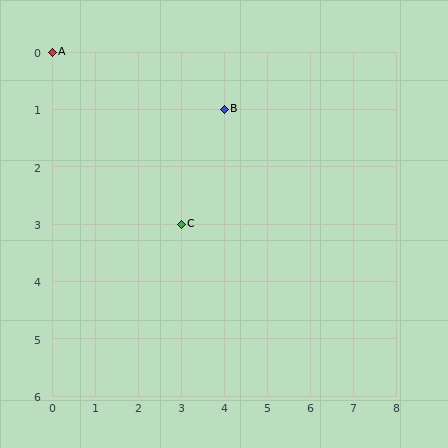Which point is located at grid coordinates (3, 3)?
Point C is at (3, 3).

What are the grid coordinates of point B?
Point B is at grid coordinates (4, 1).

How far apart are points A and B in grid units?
Points A and B are 4 columns and 1 row apart (about 4.1 grid units diagonally).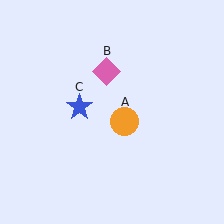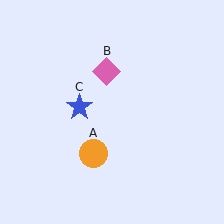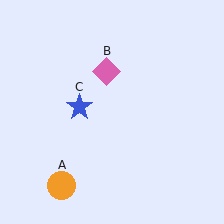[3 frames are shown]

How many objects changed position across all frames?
1 object changed position: orange circle (object A).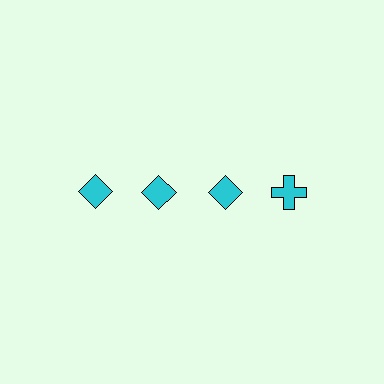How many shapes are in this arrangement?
There are 4 shapes arranged in a grid pattern.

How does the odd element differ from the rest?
It has a different shape: cross instead of diamond.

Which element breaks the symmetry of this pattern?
The cyan cross in the top row, second from right column breaks the symmetry. All other shapes are cyan diamonds.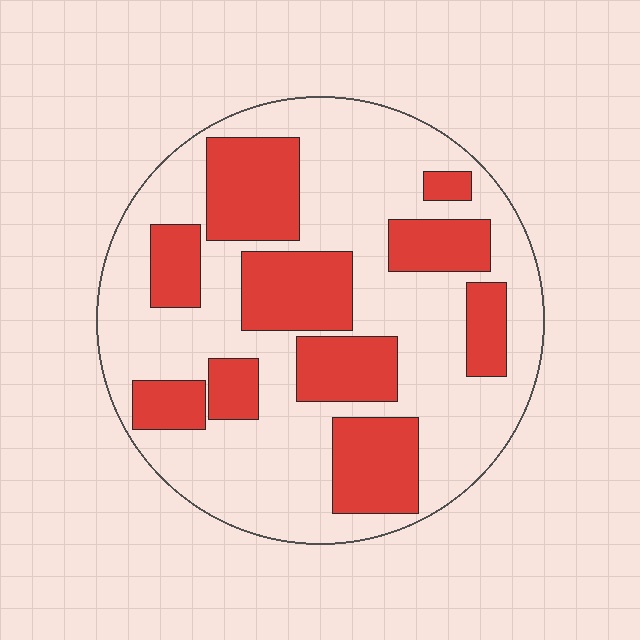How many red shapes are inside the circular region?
10.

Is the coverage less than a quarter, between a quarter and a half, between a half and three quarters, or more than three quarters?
Between a quarter and a half.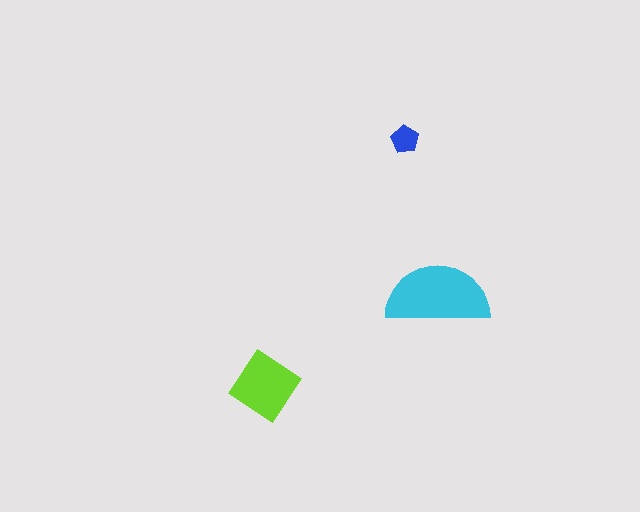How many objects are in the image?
There are 3 objects in the image.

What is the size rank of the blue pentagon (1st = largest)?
3rd.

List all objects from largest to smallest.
The cyan semicircle, the lime diamond, the blue pentagon.